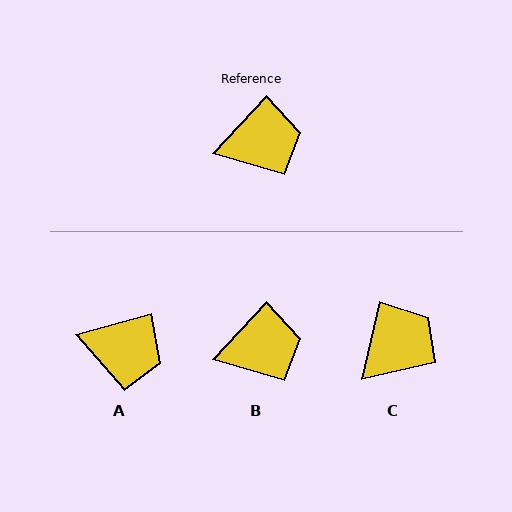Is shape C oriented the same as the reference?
No, it is off by about 29 degrees.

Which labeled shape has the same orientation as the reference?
B.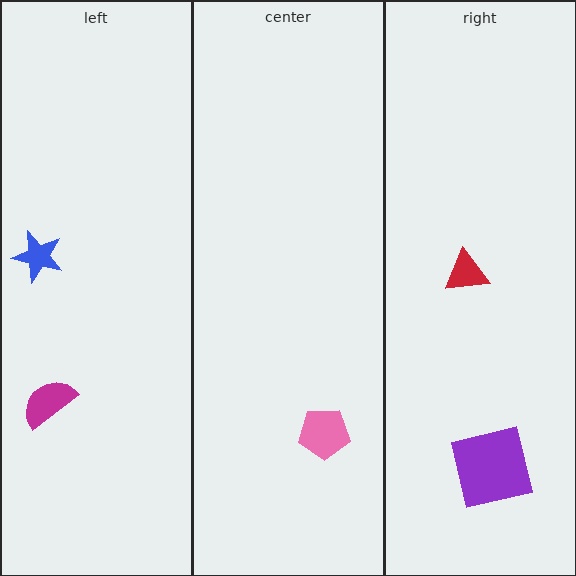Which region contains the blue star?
The left region.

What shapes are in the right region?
The red triangle, the purple square.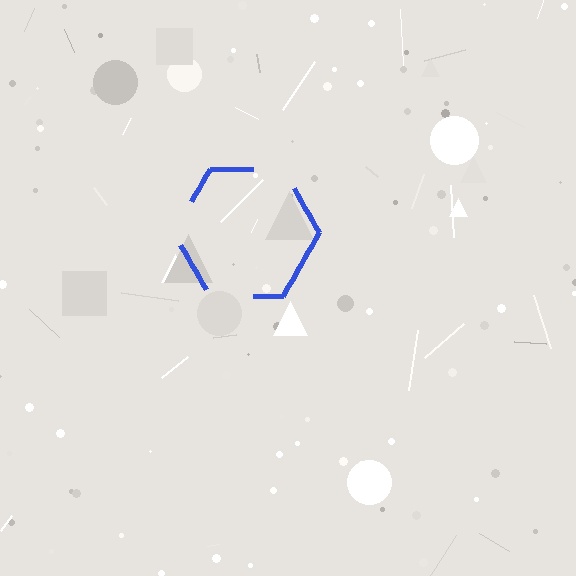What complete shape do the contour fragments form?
The contour fragments form a hexagon.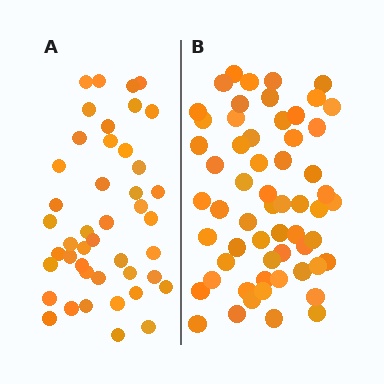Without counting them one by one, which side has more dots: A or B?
Region B (the right region) has more dots.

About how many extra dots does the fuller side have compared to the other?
Region B has approximately 15 more dots than region A.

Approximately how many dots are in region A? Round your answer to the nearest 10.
About 40 dots. (The exact count is 44, which rounds to 40.)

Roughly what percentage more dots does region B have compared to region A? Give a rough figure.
About 35% more.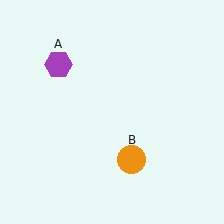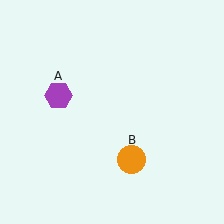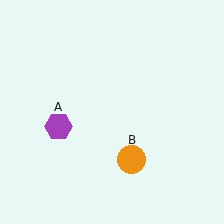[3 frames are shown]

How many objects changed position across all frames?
1 object changed position: purple hexagon (object A).